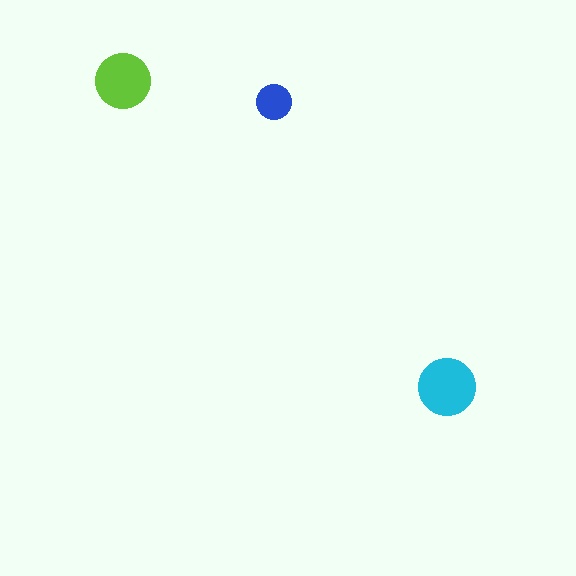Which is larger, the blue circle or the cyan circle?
The cyan one.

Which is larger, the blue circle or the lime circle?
The lime one.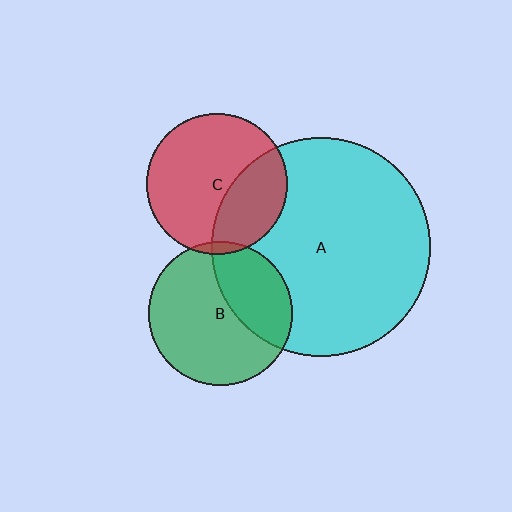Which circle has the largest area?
Circle A (cyan).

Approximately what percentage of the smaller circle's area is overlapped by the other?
Approximately 5%.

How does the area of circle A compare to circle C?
Approximately 2.4 times.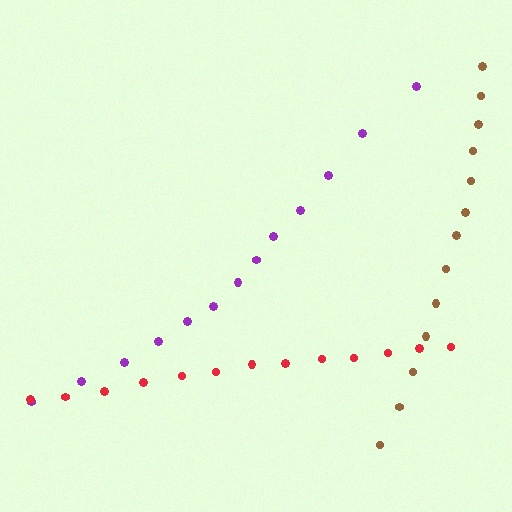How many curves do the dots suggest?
There are 3 distinct paths.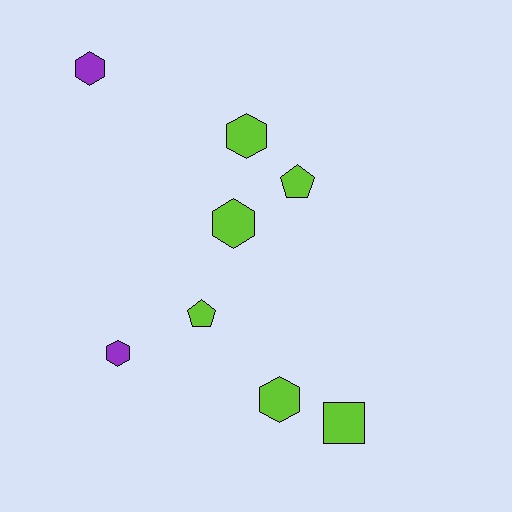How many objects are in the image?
There are 8 objects.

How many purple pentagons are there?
There are no purple pentagons.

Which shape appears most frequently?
Hexagon, with 5 objects.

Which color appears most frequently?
Lime, with 6 objects.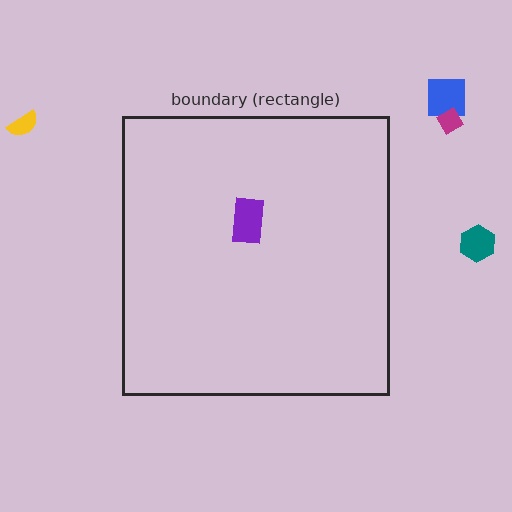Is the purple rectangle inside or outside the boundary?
Inside.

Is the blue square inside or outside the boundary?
Outside.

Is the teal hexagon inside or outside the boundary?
Outside.